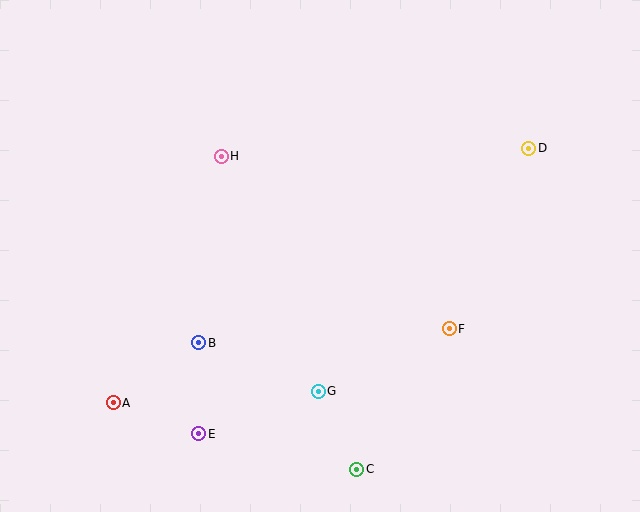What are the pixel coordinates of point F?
Point F is at (449, 329).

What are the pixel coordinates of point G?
Point G is at (318, 391).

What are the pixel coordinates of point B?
Point B is at (199, 343).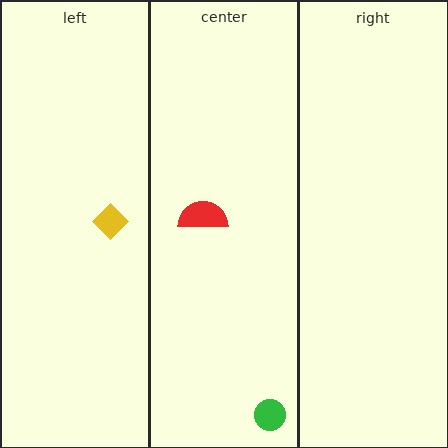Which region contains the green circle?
The center region.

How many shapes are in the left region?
1.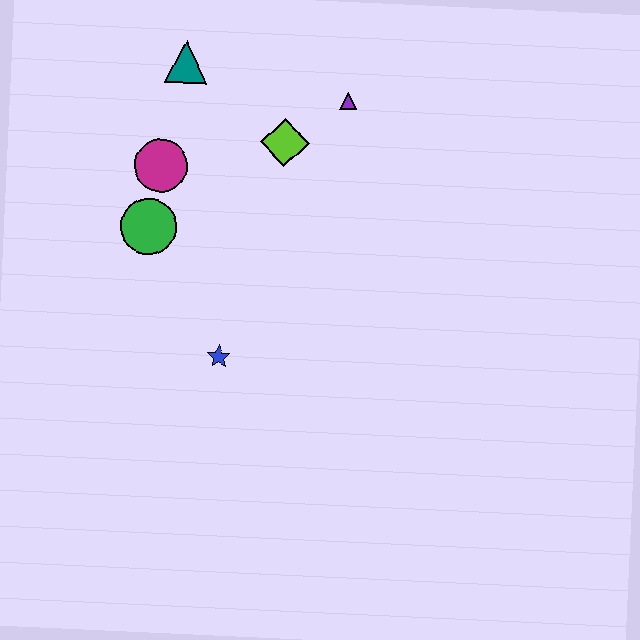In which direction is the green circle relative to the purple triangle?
The green circle is to the left of the purple triangle.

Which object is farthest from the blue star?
The teal triangle is farthest from the blue star.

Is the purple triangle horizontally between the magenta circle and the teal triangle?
No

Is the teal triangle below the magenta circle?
No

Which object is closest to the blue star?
The green circle is closest to the blue star.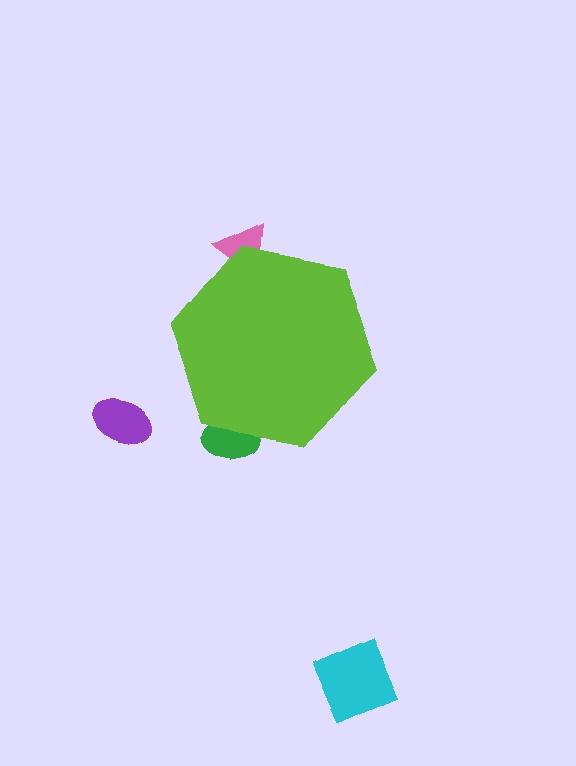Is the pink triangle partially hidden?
Yes, the pink triangle is partially hidden behind the lime hexagon.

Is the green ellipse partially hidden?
Yes, the green ellipse is partially hidden behind the lime hexagon.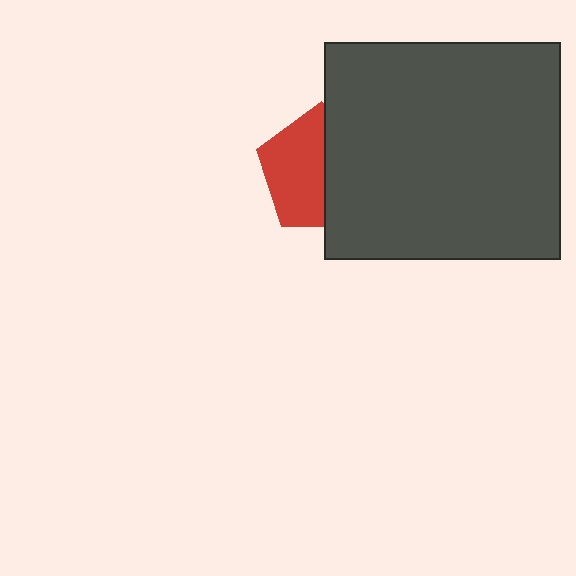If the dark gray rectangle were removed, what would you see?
You would see the complete red pentagon.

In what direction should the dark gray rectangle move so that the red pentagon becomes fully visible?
The dark gray rectangle should move right. That is the shortest direction to clear the overlap and leave the red pentagon fully visible.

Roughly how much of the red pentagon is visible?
About half of it is visible (roughly 52%).